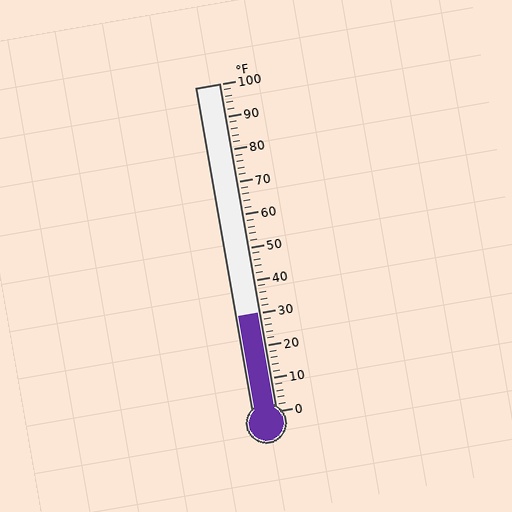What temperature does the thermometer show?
The thermometer shows approximately 30°F.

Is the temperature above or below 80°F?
The temperature is below 80°F.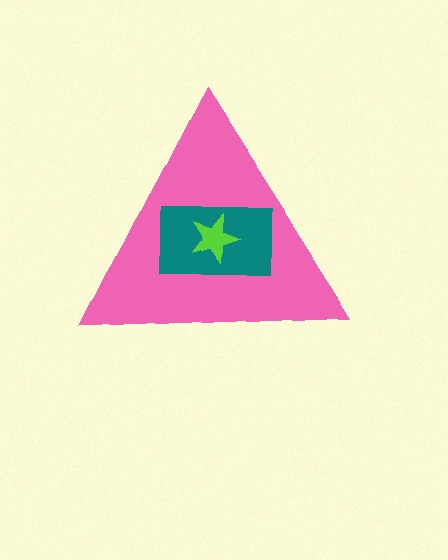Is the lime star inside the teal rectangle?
Yes.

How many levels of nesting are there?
3.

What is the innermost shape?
The lime star.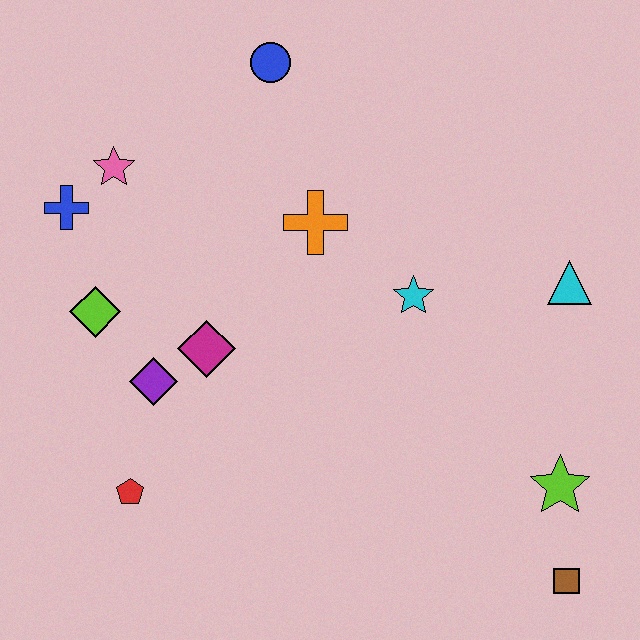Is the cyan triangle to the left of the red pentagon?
No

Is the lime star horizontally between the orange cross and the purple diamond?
No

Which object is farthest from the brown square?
The blue cross is farthest from the brown square.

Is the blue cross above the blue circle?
No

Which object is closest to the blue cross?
The pink star is closest to the blue cross.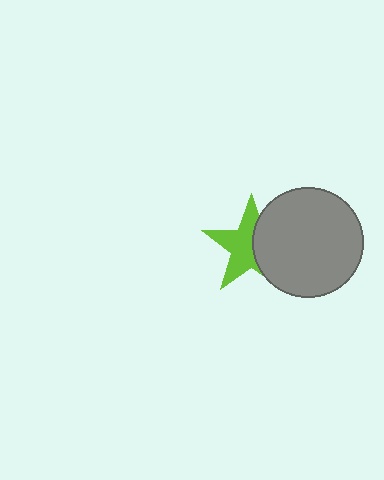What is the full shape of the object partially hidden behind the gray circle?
The partially hidden object is a lime star.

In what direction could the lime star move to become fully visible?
The lime star could move left. That would shift it out from behind the gray circle entirely.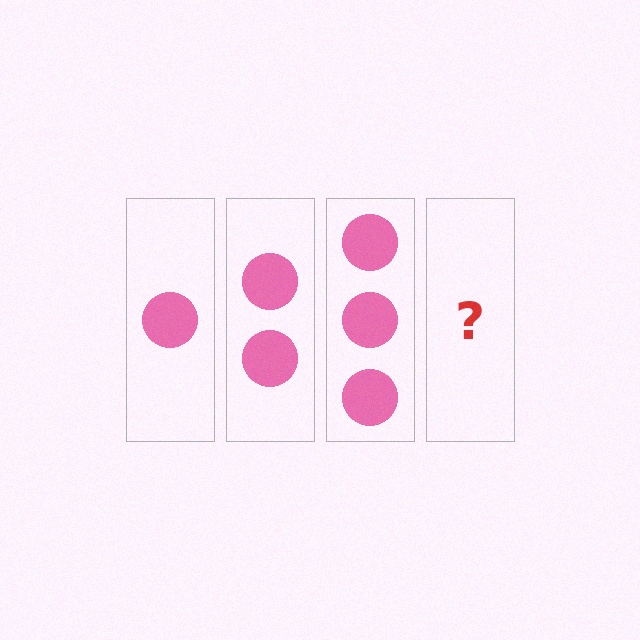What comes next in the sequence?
The next element should be 4 circles.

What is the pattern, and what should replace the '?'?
The pattern is that each step adds one more circle. The '?' should be 4 circles.